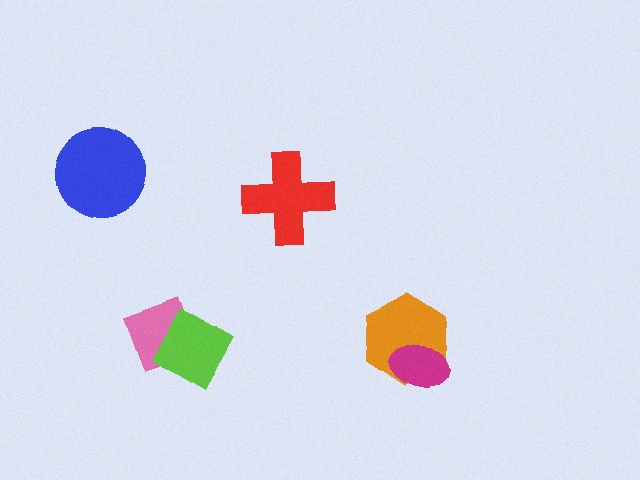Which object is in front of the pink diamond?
The lime square is in front of the pink diamond.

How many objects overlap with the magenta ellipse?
1 object overlaps with the magenta ellipse.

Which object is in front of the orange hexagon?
The magenta ellipse is in front of the orange hexagon.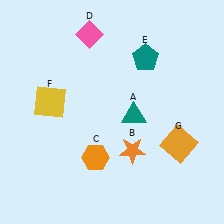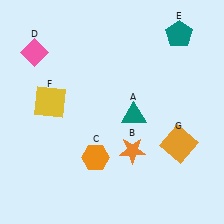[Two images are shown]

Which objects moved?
The objects that moved are: the pink diamond (D), the teal pentagon (E).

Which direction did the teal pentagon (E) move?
The teal pentagon (E) moved right.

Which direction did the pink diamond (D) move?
The pink diamond (D) moved left.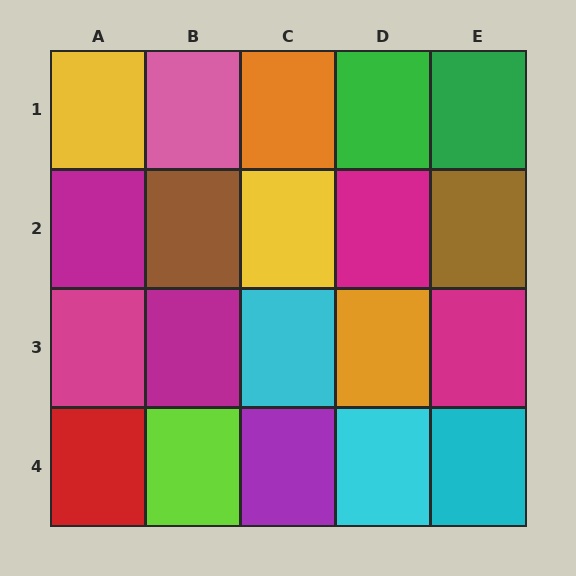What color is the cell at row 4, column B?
Lime.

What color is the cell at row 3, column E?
Magenta.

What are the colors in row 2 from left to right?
Magenta, brown, yellow, magenta, brown.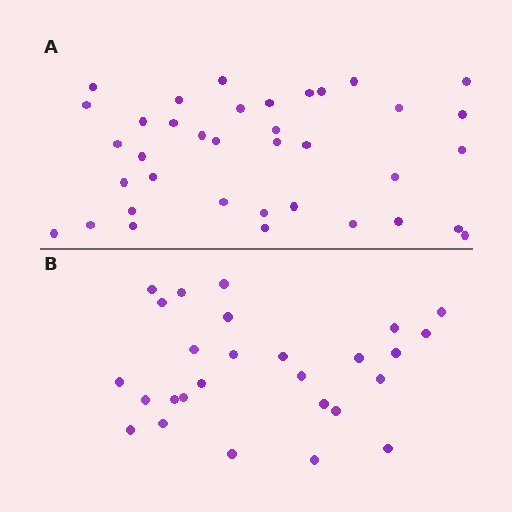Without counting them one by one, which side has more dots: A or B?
Region A (the top region) has more dots.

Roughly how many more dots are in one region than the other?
Region A has roughly 10 or so more dots than region B.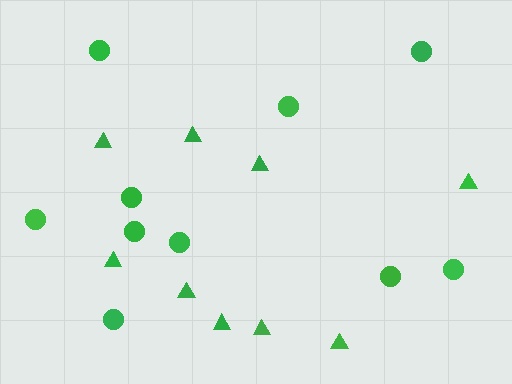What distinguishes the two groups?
There are 2 groups: one group of circles (10) and one group of triangles (9).